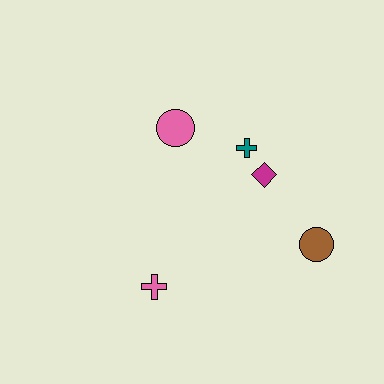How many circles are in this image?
There are 2 circles.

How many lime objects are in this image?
There are no lime objects.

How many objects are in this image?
There are 5 objects.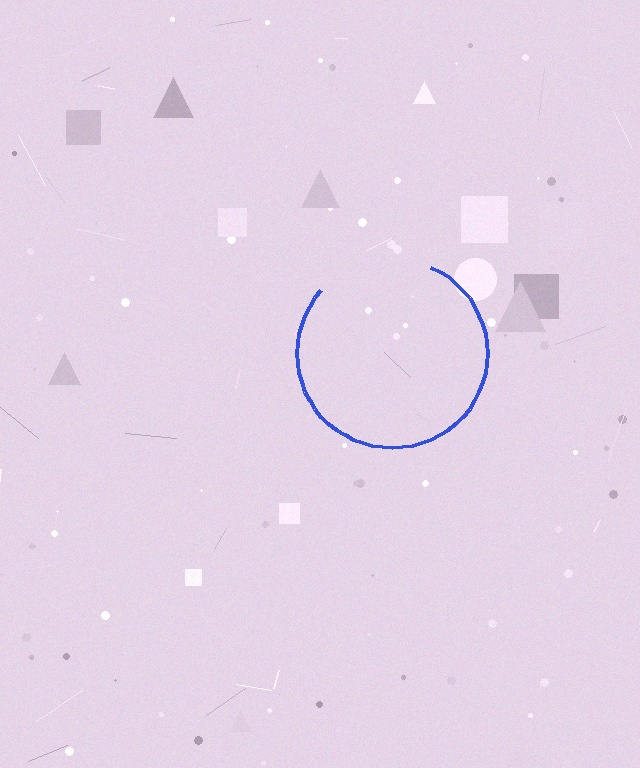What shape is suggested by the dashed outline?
The dashed outline suggests a circle.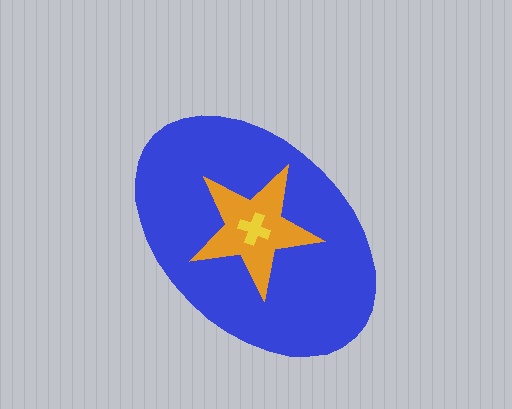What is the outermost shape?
The blue ellipse.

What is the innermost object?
The yellow cross.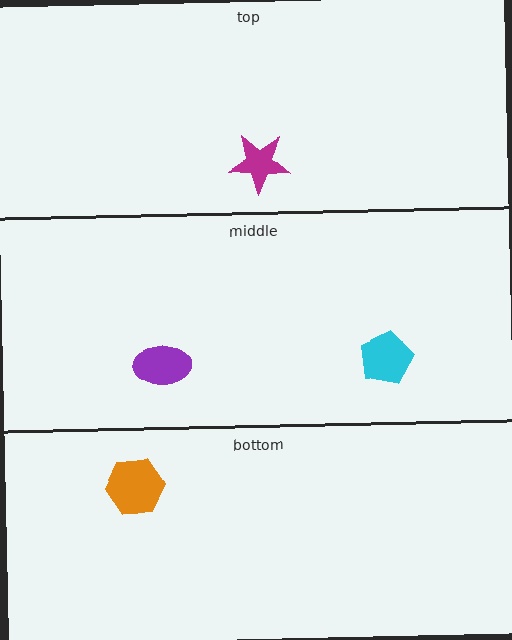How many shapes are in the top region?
1.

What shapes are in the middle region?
The cyan pentagon, the purple ellipse.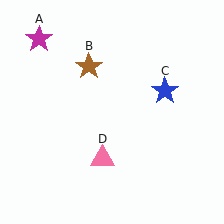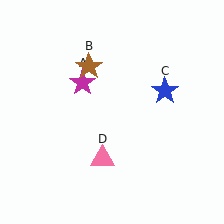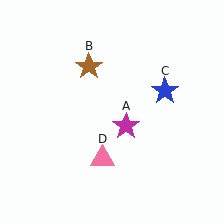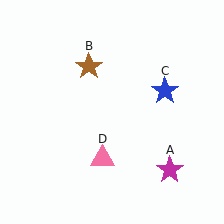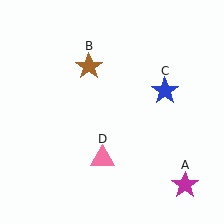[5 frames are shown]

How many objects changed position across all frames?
1 object changed position: magenta star (object A).